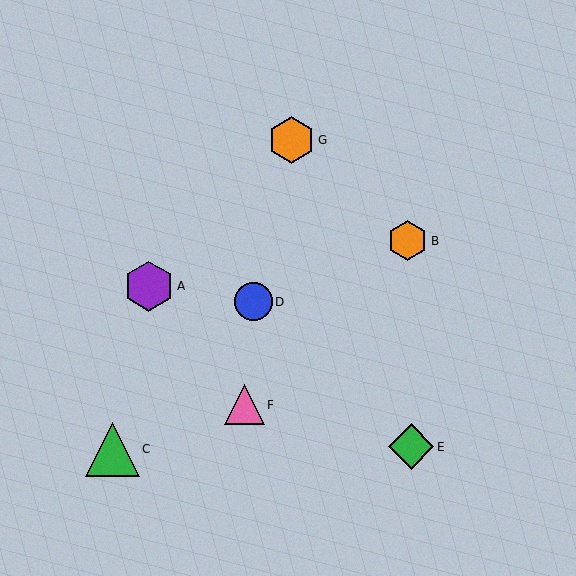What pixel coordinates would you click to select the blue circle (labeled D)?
Click at (254, 302) to select the blue circle D.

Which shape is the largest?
The green triangle (labeled C) is the largest.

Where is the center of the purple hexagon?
The center of the purple hexagon is at (149, 286).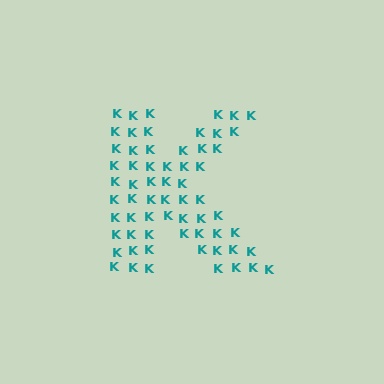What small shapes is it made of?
It is made of small letter K's.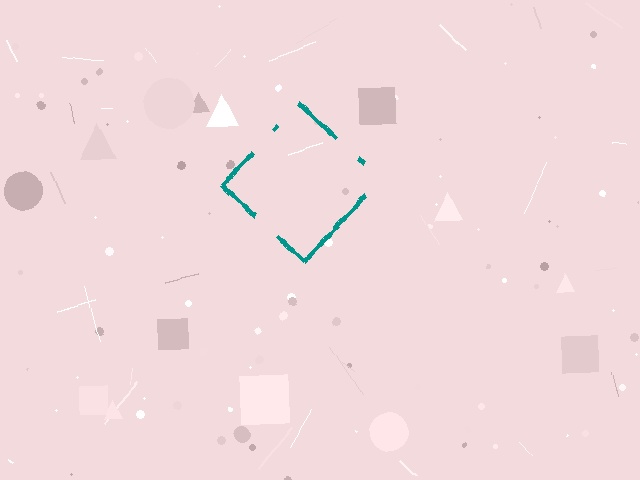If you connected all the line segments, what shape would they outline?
They would outline a diamond.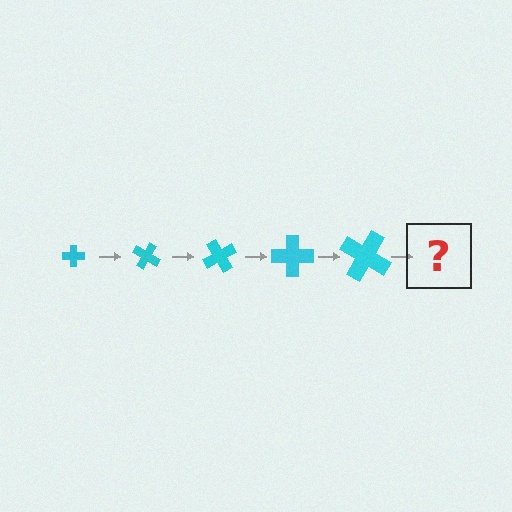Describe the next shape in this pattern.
It should be a cross, larger than the previous one and rotated 150 degrees from the start.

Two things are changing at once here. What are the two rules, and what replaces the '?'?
The two rules are that the cross grows larger each step and it rotates 30 degrees each step. The '?' should be a cross, larger than the previous one and rotated 150 degrees from the start.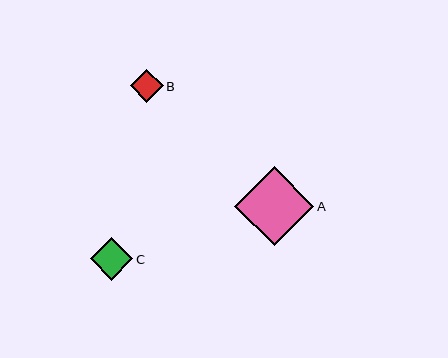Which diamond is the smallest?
Diamond B is the smallest with a size of approximately 33 pixels.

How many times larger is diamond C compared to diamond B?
Diamond C is approximately 1.3 times the size of diamond B.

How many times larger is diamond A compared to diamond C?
Diamond A is approximately 1.9 times the size of diamond C.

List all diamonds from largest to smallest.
From largest to smallest: A, C, B.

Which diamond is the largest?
Diamond A is the largest with a size of approximately 79 pixels.